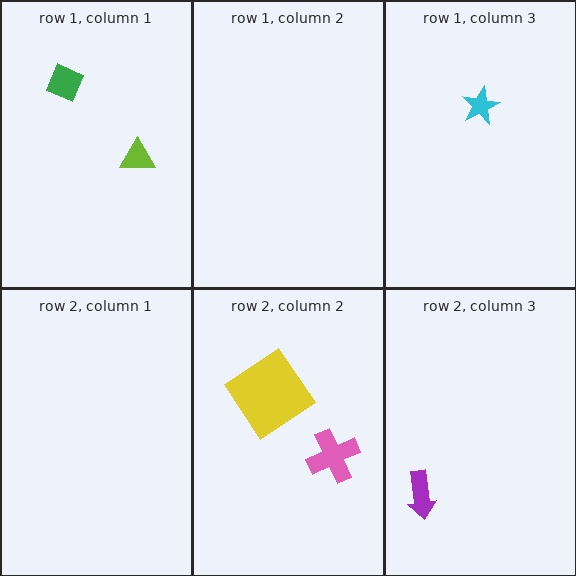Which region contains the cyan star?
The row 1, column 3 region.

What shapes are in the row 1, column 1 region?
The green diamond, the lime triangle.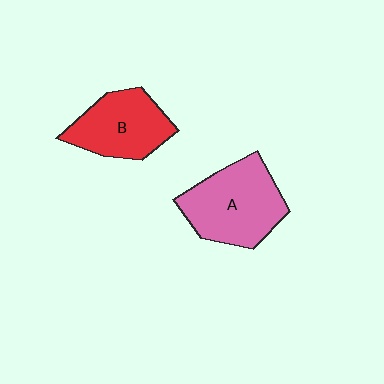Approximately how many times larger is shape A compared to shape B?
Approximately 1.2 times.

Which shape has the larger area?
Shape A (pink).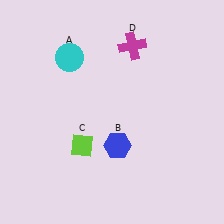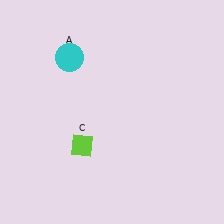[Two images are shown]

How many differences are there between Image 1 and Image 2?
There are 2 differences between the two images.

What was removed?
The blue hexagon (B), the magenta cross (D) were removed in Image 2.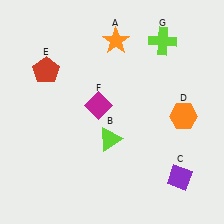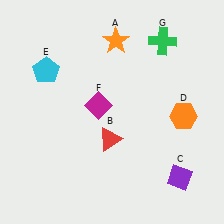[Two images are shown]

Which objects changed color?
B changed from lime to red. E changed from red to cyan. G changed from lime to green.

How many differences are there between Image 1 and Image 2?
There are 3 differences between the two images.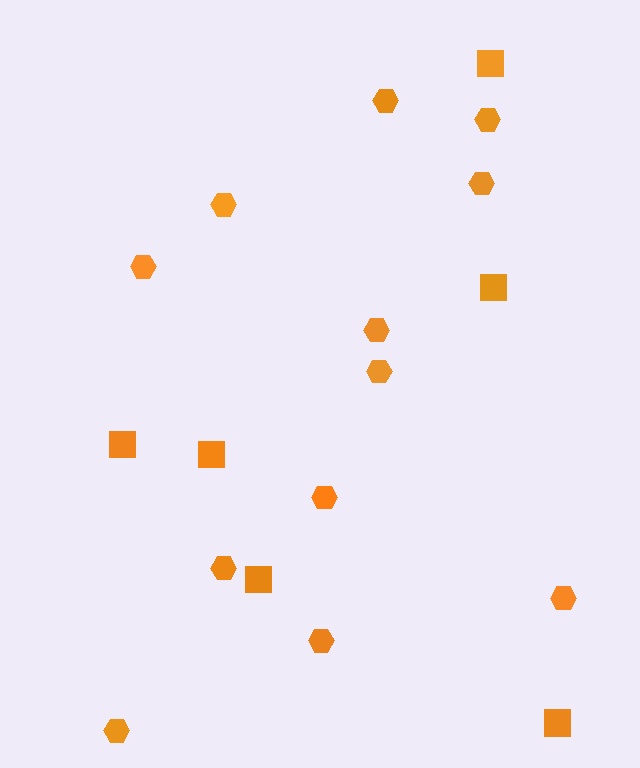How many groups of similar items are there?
There are 2 groups: one group of hexagons (12) and one group of squares (6).